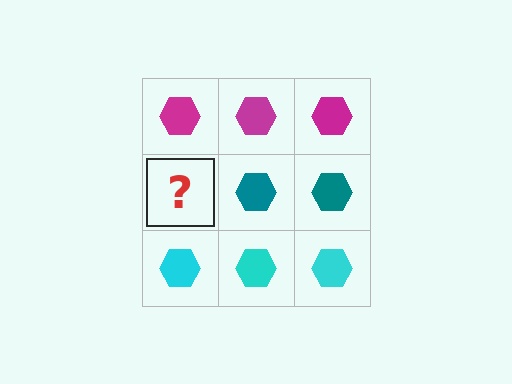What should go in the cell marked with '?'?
The missing cell should contain a teal hexagon.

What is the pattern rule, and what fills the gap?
The rule is that each row has a consistent color. The gap should be filled with a teal hexagon.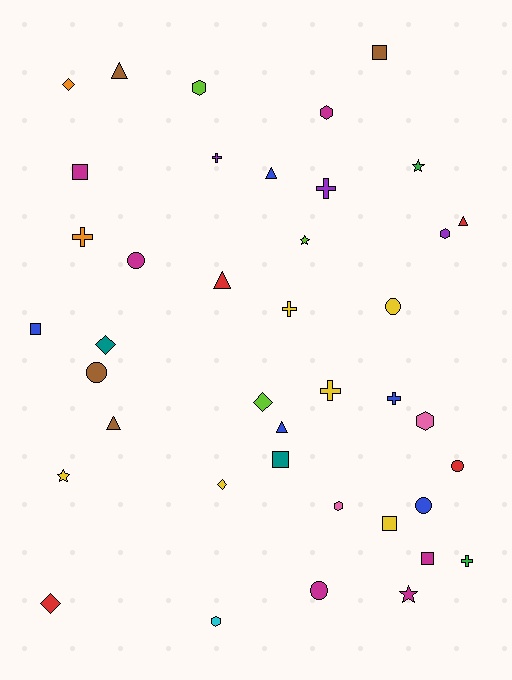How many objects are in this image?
There are 40 objects.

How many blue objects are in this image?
There are 5 blue objects.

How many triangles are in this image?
There are 6 triangles.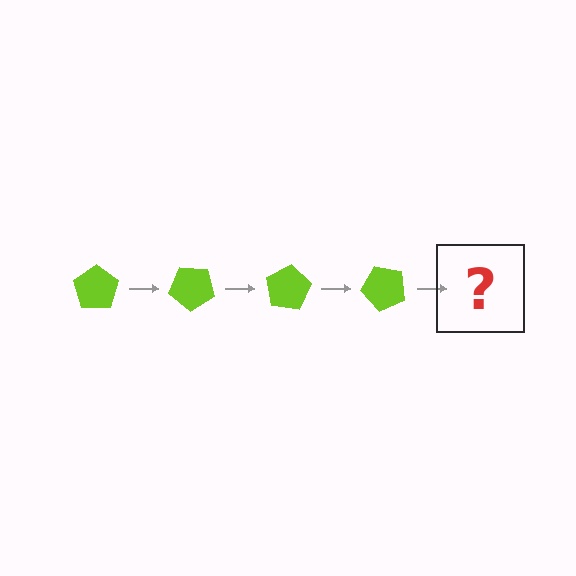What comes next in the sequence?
The next element should be a lime pentagon rotated 160 degrees.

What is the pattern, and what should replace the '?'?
The pattern is that the pentagon rotates 40 degrees each step. The '?' should be a lime pentagon rotated 160 degrees.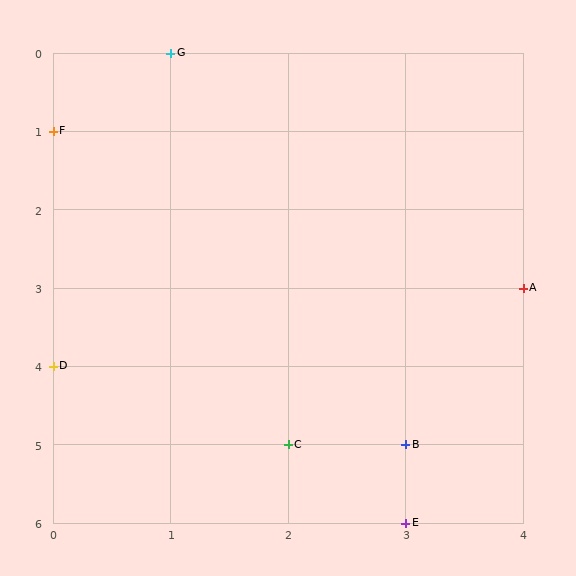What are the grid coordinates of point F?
Point F is at grid coordinates (0, 1).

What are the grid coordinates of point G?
Point G is at grid coordinates (1, 0).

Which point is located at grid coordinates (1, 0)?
Point G is at (1, 0).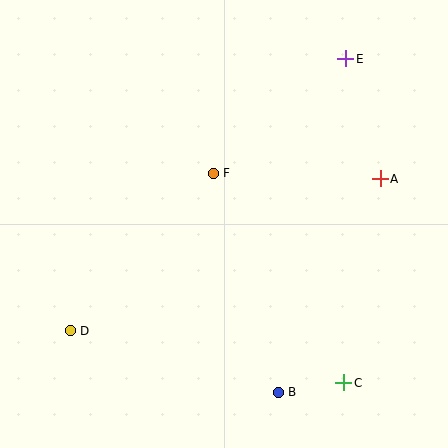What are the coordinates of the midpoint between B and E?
The midpoint between B and E is at (312, 226).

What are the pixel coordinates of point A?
Point A is at (380, 179).